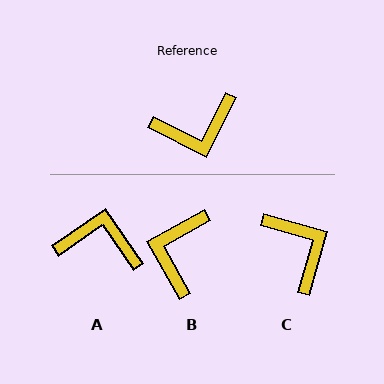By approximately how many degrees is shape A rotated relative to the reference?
Approximately 151 degrees counter-clockwise.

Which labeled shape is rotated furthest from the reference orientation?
A, about 151 degrees away.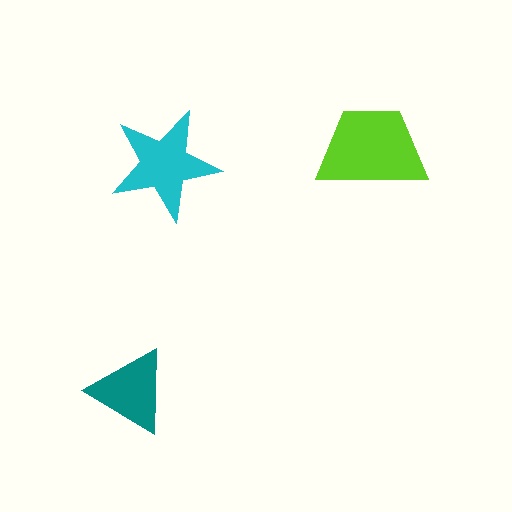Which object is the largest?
The lime trapezoid.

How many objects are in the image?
There are 3 objects in the image.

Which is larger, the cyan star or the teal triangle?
The cyan star.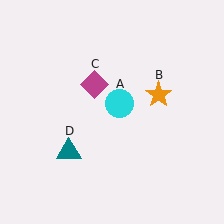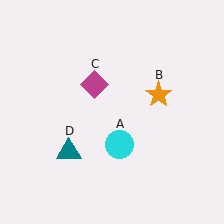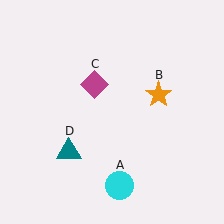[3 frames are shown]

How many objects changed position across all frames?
1 object changed position: cyan circle (object A).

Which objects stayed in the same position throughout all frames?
Orange star (object B) and magenta diamond (object C) and teal triangle (object D) remained stationary.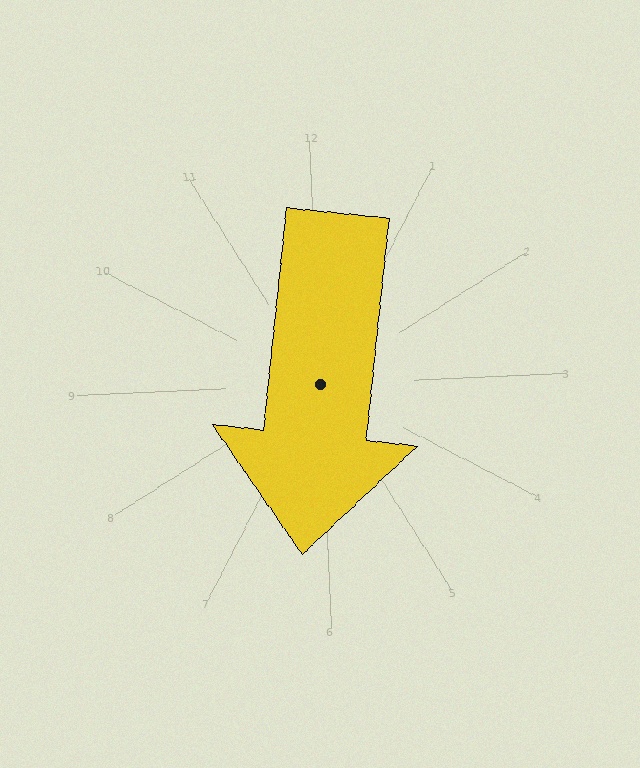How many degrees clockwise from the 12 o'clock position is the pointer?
Approximately 189 degrees.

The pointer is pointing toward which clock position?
Roughly 6 o'clock.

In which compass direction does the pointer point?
South.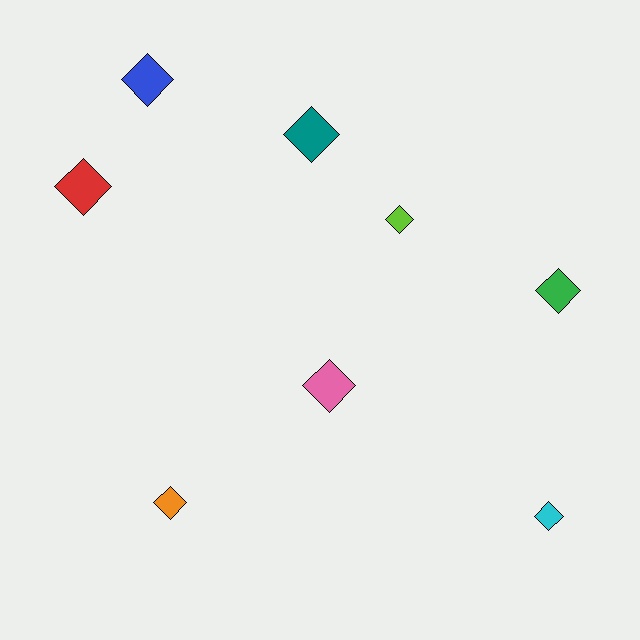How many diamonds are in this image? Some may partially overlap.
There are 8 diamonds.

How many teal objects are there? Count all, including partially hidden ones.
There is 1 teal object.